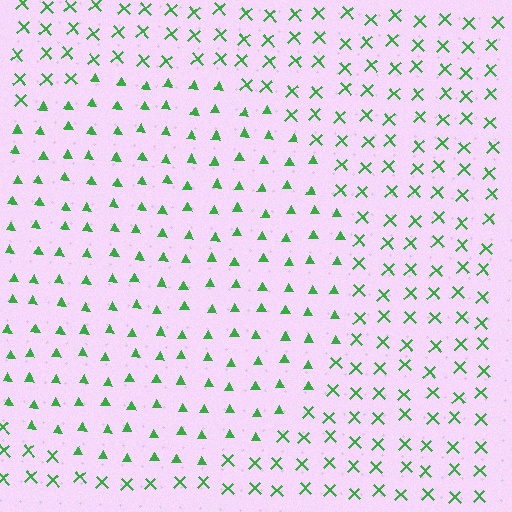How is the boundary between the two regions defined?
The boundary is defined by a change in element shape: triangles inside vs. X marks outside. All elements share the same color and spacing.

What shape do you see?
I see a circle.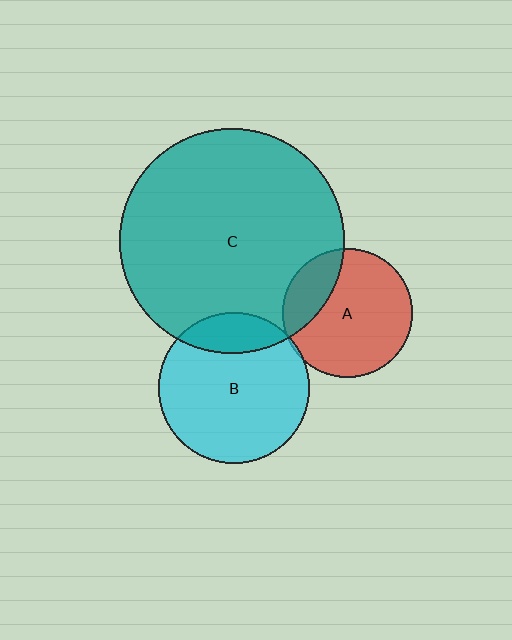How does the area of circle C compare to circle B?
Approximately 2.2 times.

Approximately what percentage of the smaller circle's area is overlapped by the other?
Approximately 20%.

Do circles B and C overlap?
Yes.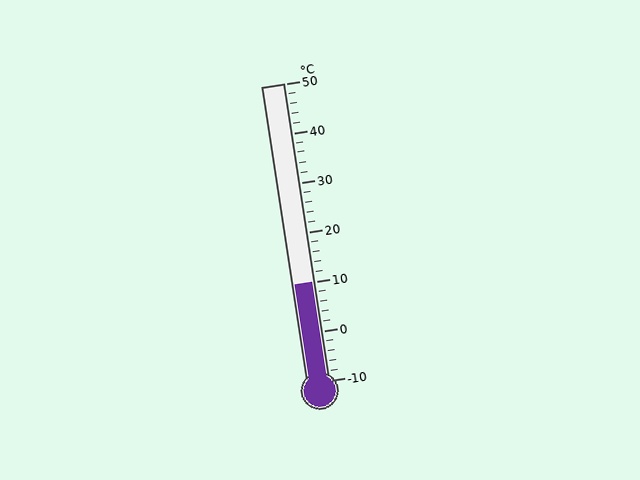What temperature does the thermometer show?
The thermometer shows approximately 10°C.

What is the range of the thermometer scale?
The thermometer scale ranges from -10°C to 50°C.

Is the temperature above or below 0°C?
The temperature is above 0°C.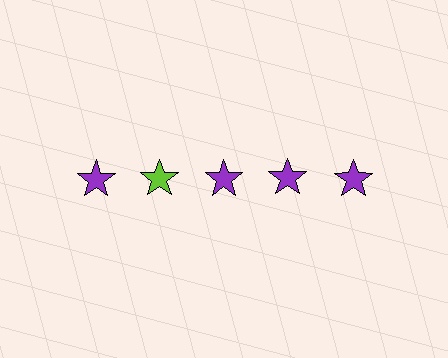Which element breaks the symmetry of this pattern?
The lime star in the top row, second from left column breaks the symmetry. All other shapes are purple stars.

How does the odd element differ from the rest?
It has a different color: lime instead of purple.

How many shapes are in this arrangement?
There are 5 shapes arranged in a grid pattern.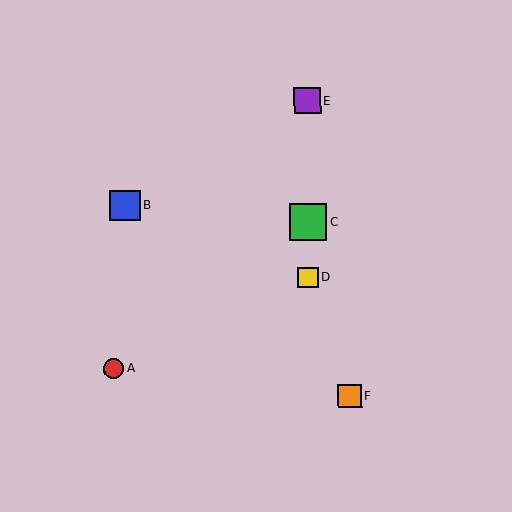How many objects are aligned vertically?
3 objects (C, D, E) are aligned vertically.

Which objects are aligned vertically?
Objects C, D, E are aligned vertically.